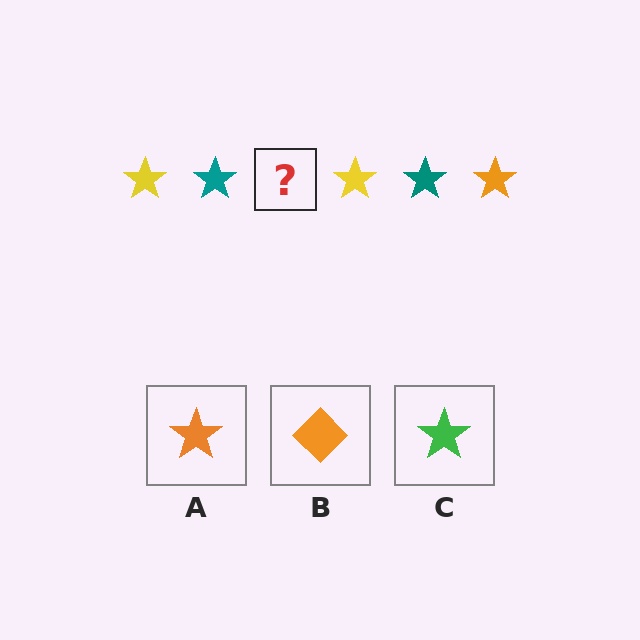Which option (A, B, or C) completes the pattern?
A.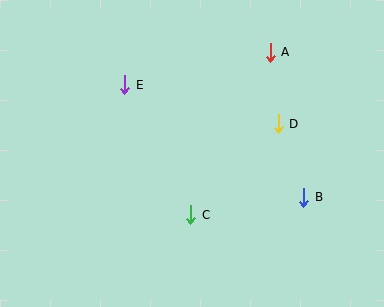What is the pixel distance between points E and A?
The distance between E and A is 149 pixels.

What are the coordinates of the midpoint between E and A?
The midpoint between E and A is at (198, 68).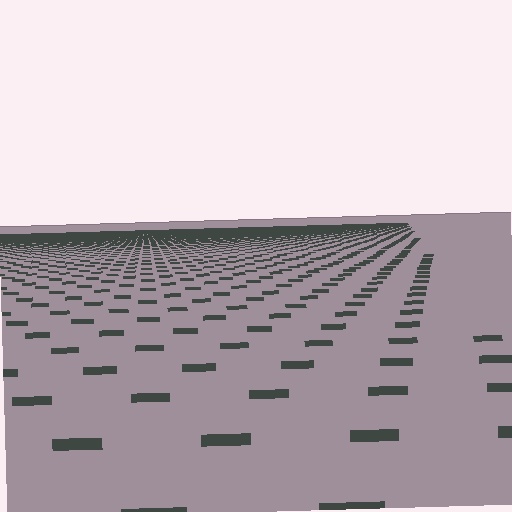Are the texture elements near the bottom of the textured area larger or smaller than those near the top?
Larger. Near the bottom, elements are closer to the viewer and appear at a bigger on-screen size.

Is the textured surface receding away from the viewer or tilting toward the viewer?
The surface is receding away from the viewer. Texture elements get smaller and denser toward the top.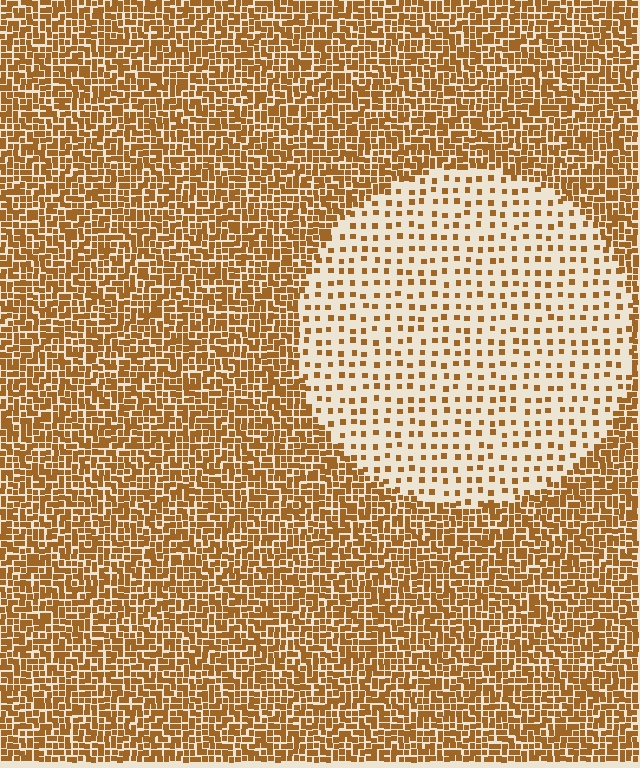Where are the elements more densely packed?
The elements are more densely packed outside the circle boundary.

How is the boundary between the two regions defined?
The boundary is defined by a change in element density (approximately 3.2x ratio). All elements are the same color, size, and shape.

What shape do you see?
I see a circle.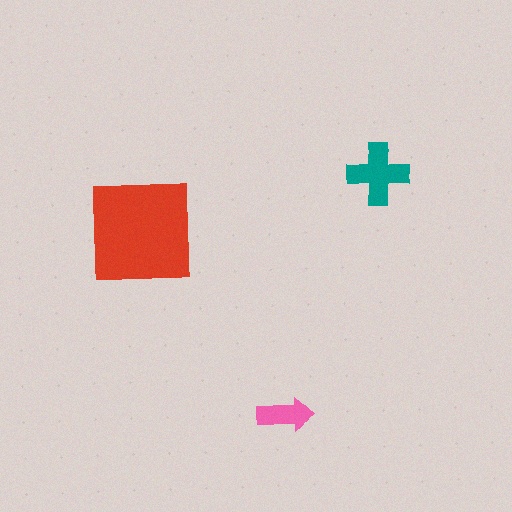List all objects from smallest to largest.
The pink arrow, the teal cross, the red square.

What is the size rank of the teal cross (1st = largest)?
2nd.